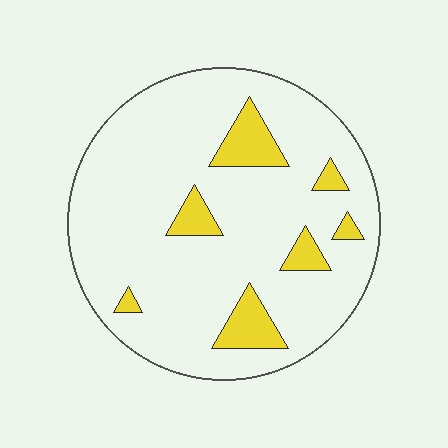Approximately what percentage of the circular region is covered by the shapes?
Approximately 15%.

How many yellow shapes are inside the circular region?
7.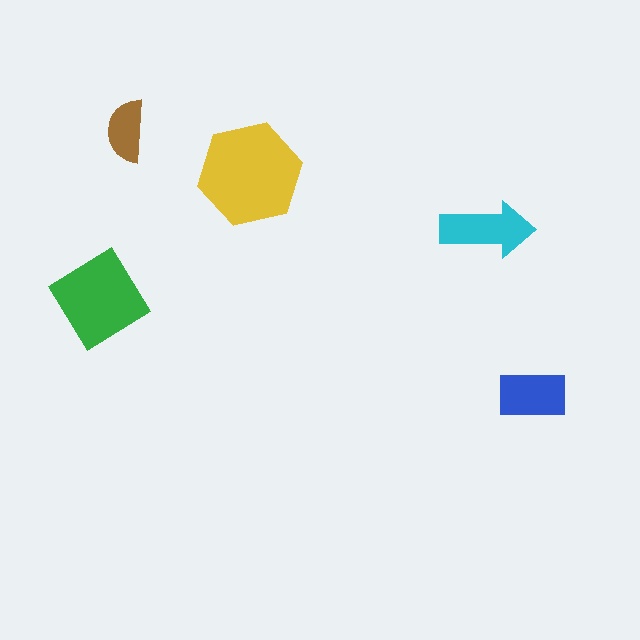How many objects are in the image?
There are 5 objects in the image.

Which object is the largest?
The yellow hexagon.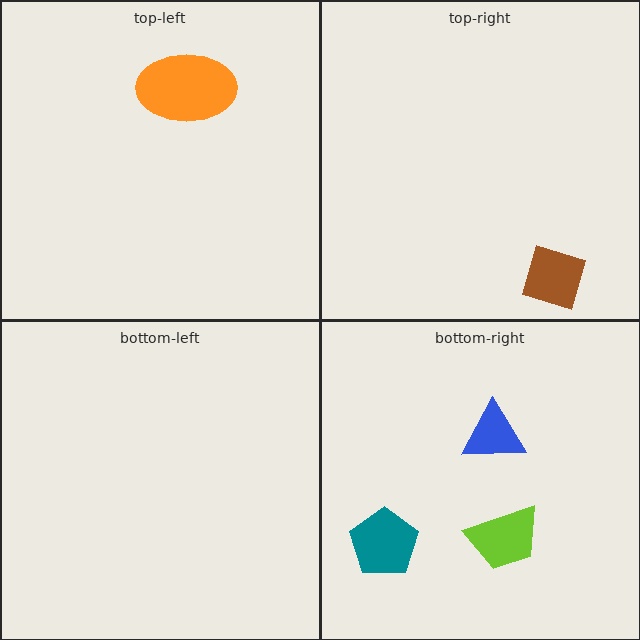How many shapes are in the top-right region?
1.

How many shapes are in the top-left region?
1.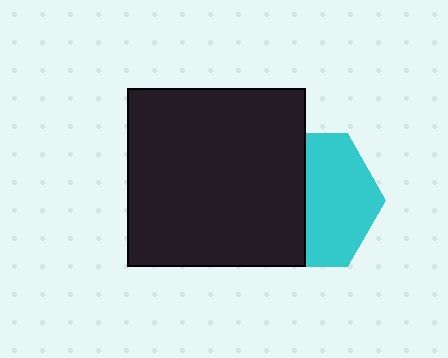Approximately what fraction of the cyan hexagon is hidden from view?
Roughly 47% of the cyan hexagon is hidden behind the black square.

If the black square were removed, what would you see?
You would see the complete cyan hexagon.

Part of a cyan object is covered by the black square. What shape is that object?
It is a hexagon.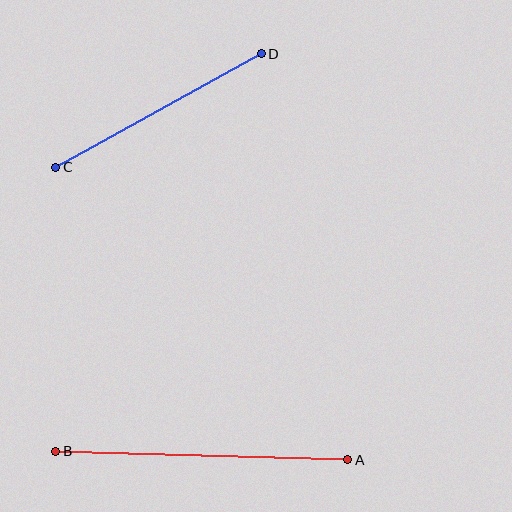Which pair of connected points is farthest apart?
Points A and B are farthest apart.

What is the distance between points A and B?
The distance is approximately 292 pixels.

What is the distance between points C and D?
The distance is approximately 235 pixels.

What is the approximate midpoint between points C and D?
The midpoint is at approximately (159, 111) pixels.